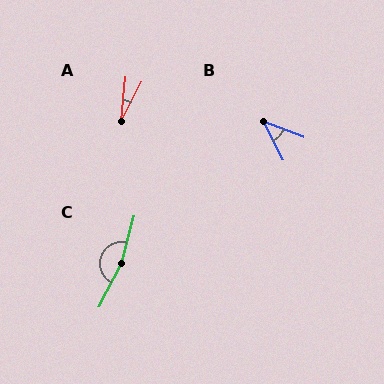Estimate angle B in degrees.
Approximately 43 degrees.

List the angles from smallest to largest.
A (22°), B (43°), C (167°).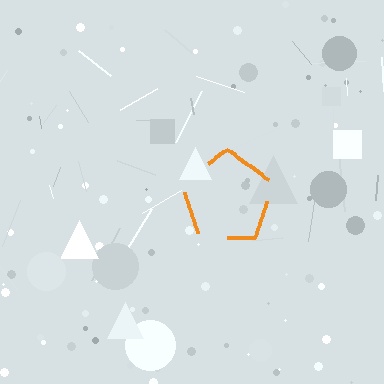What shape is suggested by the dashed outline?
The dashed outline suggests a pentagon.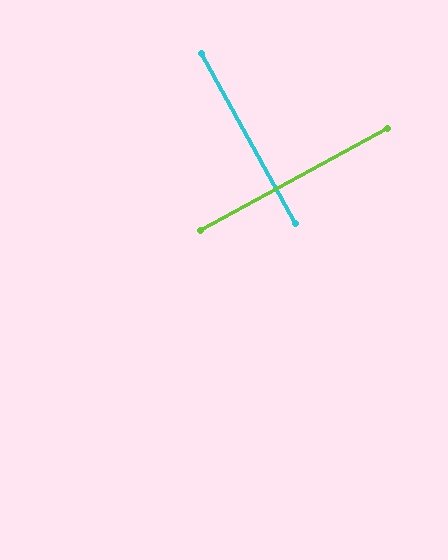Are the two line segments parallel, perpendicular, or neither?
Perpendicular — they meet at approximately 89°.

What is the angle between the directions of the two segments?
Approximately 89 degrees.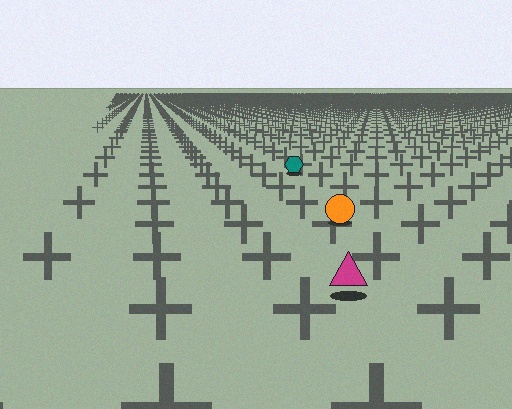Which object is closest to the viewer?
The magenta triangle is closest. The texture marks near it are larger and more spread out.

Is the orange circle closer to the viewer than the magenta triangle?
No. The magenta triangle is closer — you can tell from the texture gradient: the ground texture is coarser near it.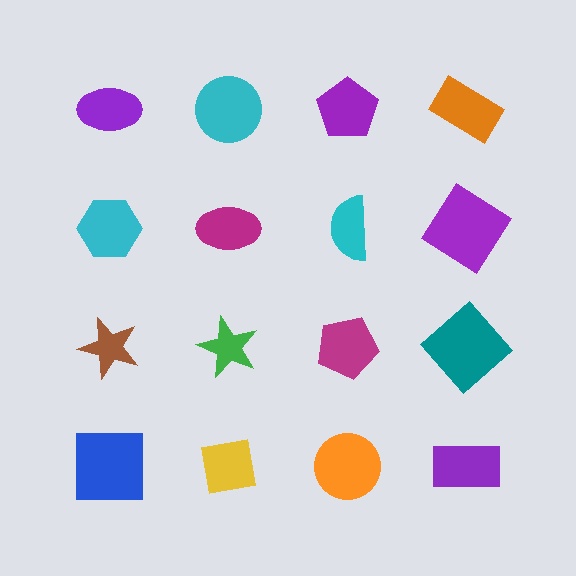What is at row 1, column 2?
A cyan circle.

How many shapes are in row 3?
4 shapes.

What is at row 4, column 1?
A blue square.